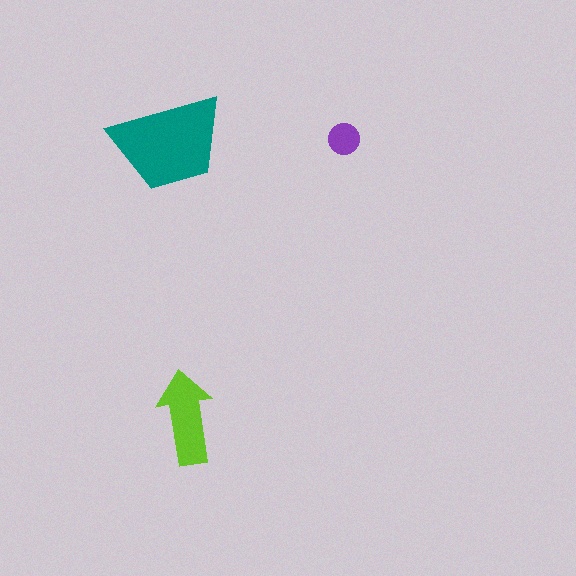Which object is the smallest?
The purple circle.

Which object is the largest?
The teal trapezoid.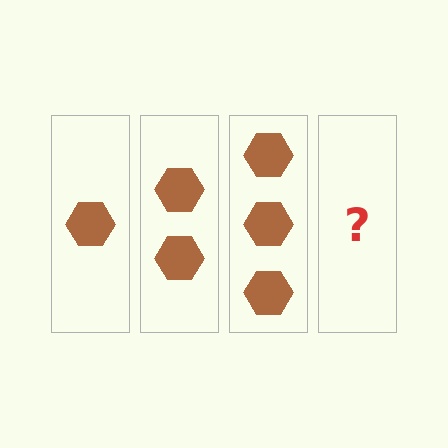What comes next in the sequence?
The next element should be 4 hexagons.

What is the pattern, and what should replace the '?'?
The pattern is that each step adds one more hexagon. The '?' should be 4 hexagons.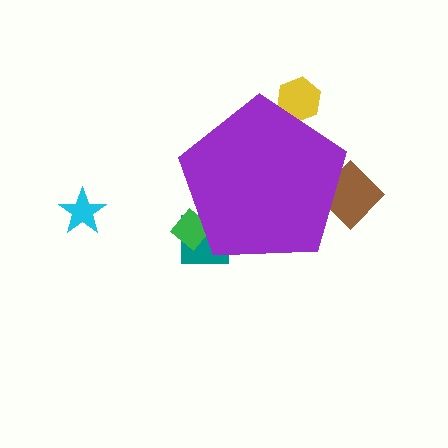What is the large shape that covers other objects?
A purple pentagon.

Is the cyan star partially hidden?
No, the cyan star is fully visible.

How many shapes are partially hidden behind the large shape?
4 shapes are partially hidden.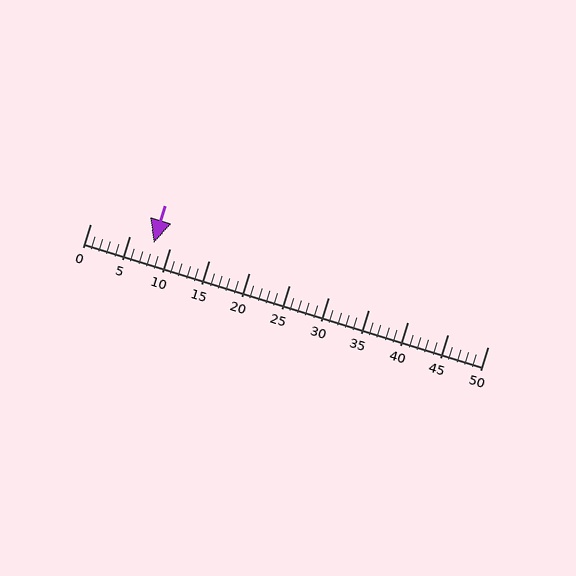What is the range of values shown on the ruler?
The ruler shows values from 0 to 50.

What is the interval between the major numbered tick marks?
The major tick marks are spaced 5 units apart.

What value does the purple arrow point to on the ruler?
The purple arrow points to approximately 8.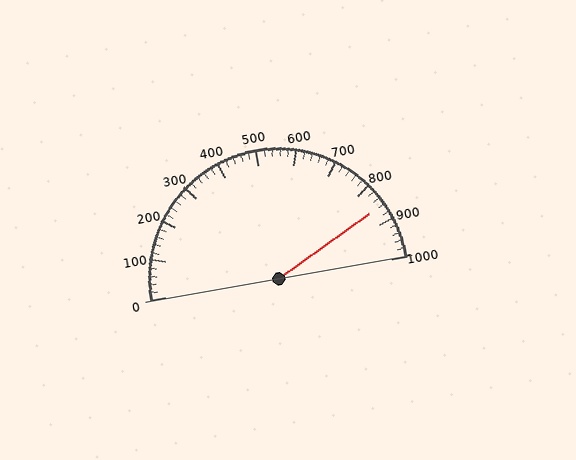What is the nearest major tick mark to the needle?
The nearest major tick mark is 900.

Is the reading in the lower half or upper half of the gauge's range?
The reading is in the upper half of the range (0 to 1000).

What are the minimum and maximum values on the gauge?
The gauge ranges from 0 to 1000.